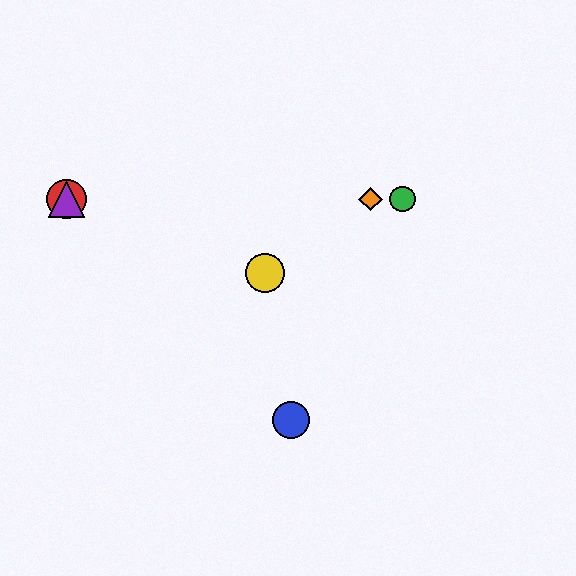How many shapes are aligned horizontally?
4 shapes (the red circle, the green circle, the purple triangle, the orange diamond) are aligned horizontally.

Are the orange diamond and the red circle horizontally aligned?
Yes, both are at y≈199.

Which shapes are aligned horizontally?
The red circle, the green circle, the purple triangle, the orange diamond are aligned horizontally.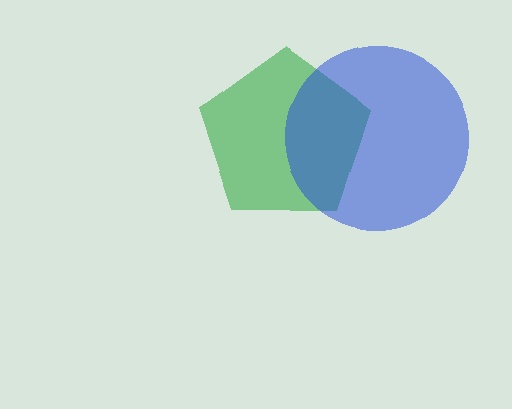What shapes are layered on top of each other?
The layered shapes are: a green pentagon, a blue circle.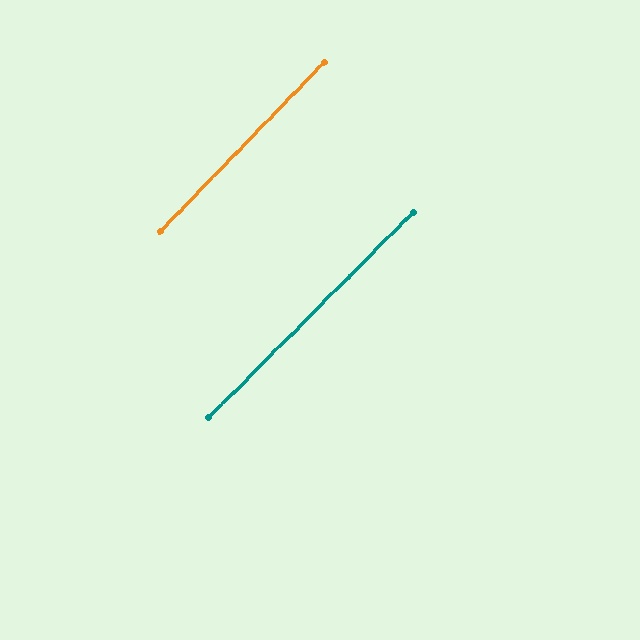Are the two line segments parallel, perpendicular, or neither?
Parallel — their directions differ by only 0.7°.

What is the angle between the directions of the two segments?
Approximately 1 degree.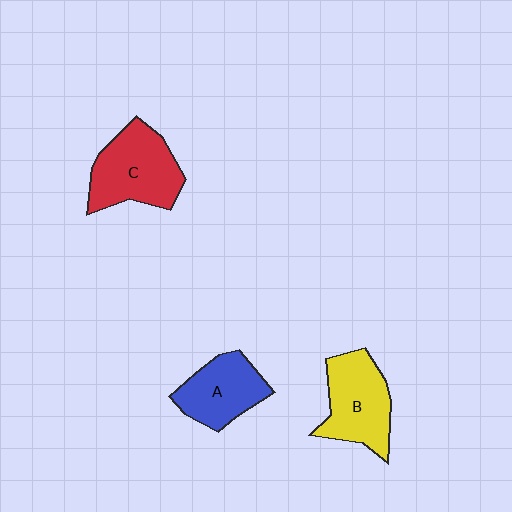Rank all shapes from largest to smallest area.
From largest to smallest: C (red), B (yellow), A (blue).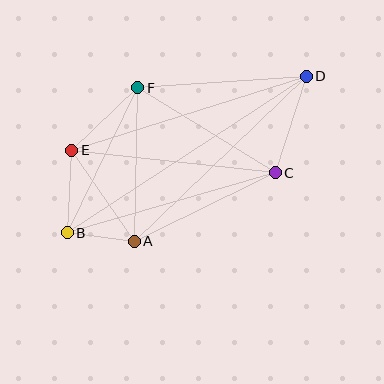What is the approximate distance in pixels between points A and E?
The distance between A and E is approximately 110 pixels.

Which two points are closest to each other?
Points A and B are closest to each other.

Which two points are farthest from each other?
Points B and D are farthest from each other.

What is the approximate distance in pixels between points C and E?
The distance between C and E is approximately 205 pixels.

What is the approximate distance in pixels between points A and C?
The distance between A and C is approximately 157 pixels.